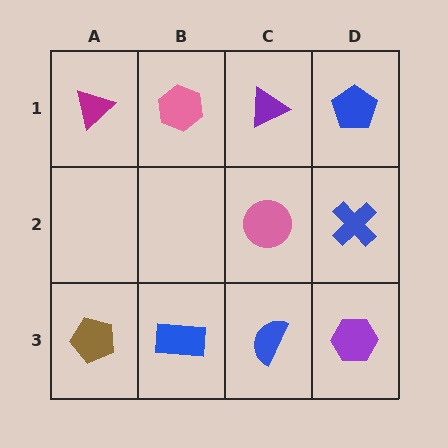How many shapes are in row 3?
4 shapes.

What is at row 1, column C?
A purple triangle.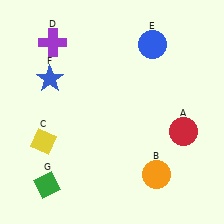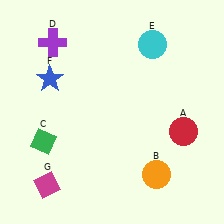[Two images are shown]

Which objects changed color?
C changed from yellow to green. E changed from blue to cyan. G changed from green to magenta.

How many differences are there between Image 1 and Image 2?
There are 3 differences between the two images.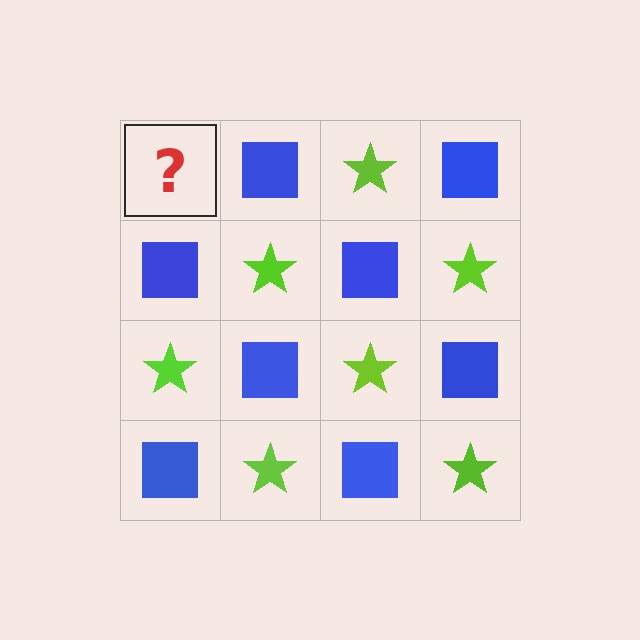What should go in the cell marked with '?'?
The missing cell should contain a lime star.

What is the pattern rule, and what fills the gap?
The rule is that it alternates lime star and blue square in a checkerboard pattern. The gap should be filled with a lime star.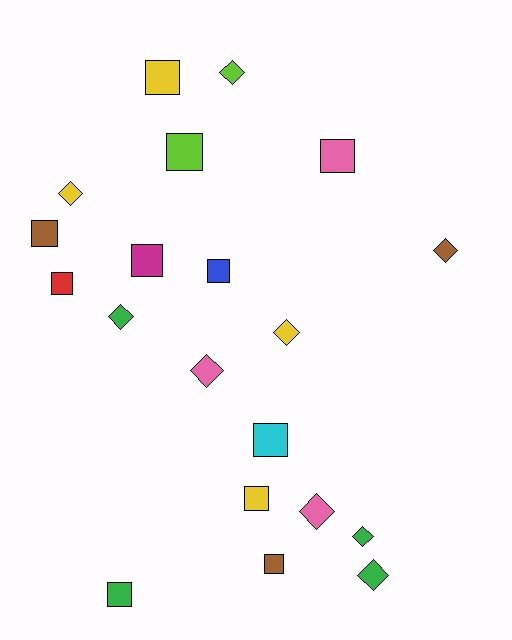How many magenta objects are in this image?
There is 1 magenta object.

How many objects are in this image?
There are 20 objects.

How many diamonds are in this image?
There are 9 diamonds.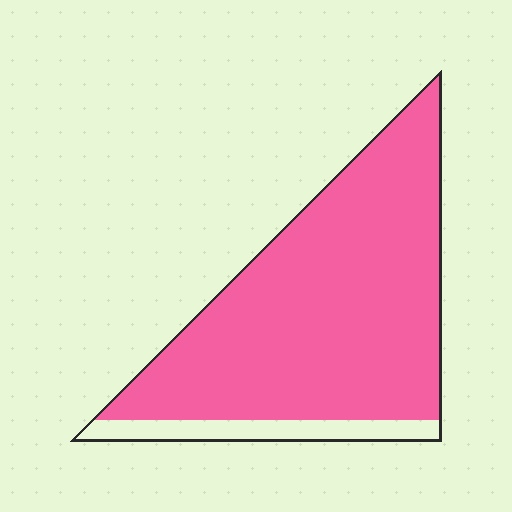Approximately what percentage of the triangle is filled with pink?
Approximately 90%.